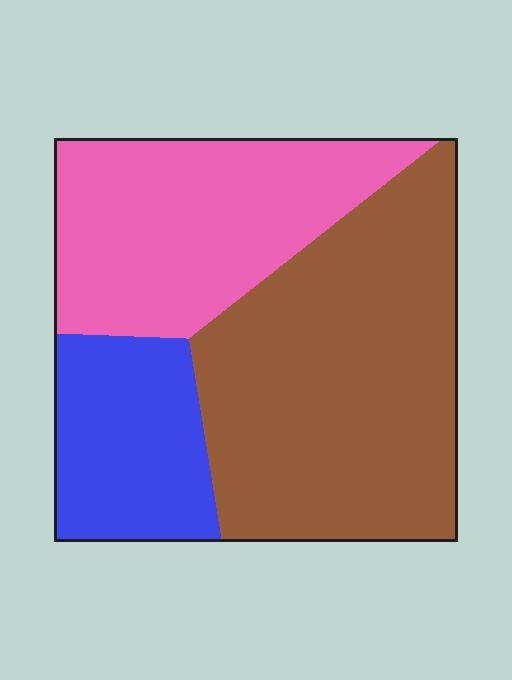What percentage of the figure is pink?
Pink covers around 30% of the figure.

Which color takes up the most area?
Brown, at roughly 50%.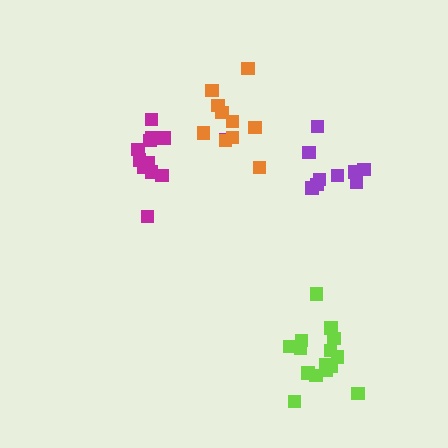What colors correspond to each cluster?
The clusters are colored: lime, purple, magenta, orange.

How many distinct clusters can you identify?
There are 4 distinct clusters.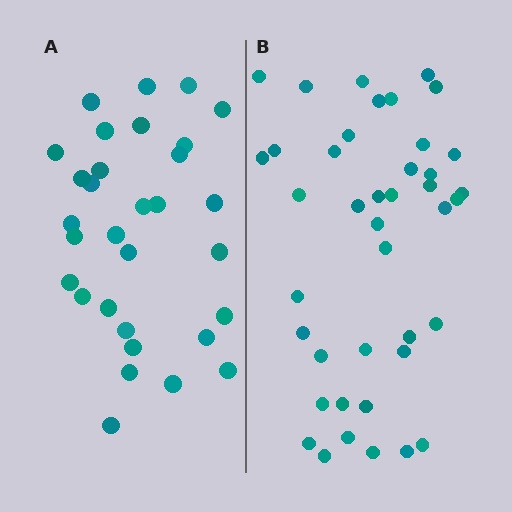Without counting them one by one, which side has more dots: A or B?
Region B (the right region) has more dots.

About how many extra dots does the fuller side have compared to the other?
Region B has roughly 10 or so more dots than region A.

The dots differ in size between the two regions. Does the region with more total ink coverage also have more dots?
No. Region A has more total ink coverage because its dots are larger, but region B actually contains more individual dots. Total area can be misleading — the number of items is what matters here.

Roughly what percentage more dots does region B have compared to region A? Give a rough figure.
About 30% more.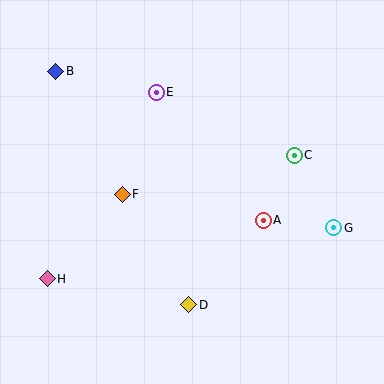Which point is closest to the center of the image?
Point F at (122, 194) is closest to the center.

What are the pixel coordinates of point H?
Point H is at (47, 279).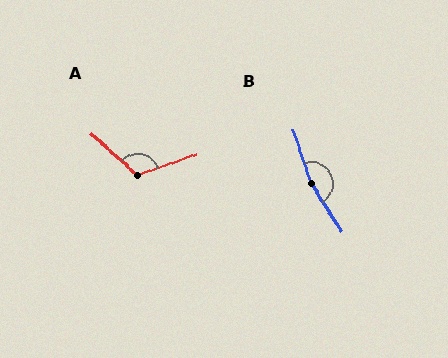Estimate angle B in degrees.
Approximately 167 degrees.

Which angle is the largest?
B, at approximately 167 degrees.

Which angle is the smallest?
A, at approximately 119 degrees.